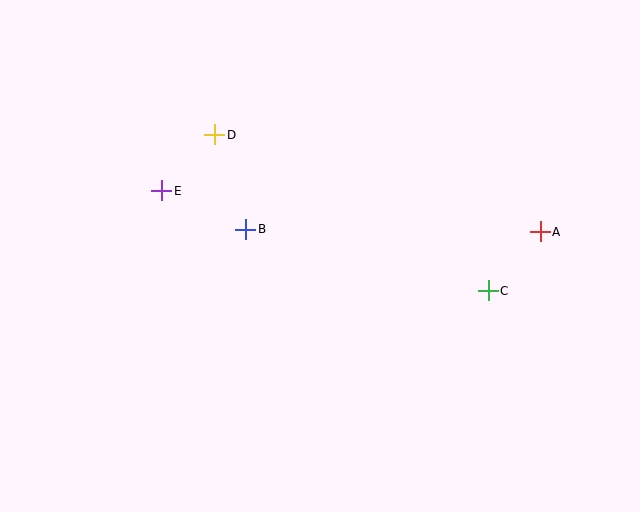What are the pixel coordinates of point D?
Point D is at (215, 135).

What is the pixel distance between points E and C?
The distance between E and C is 342 pixels.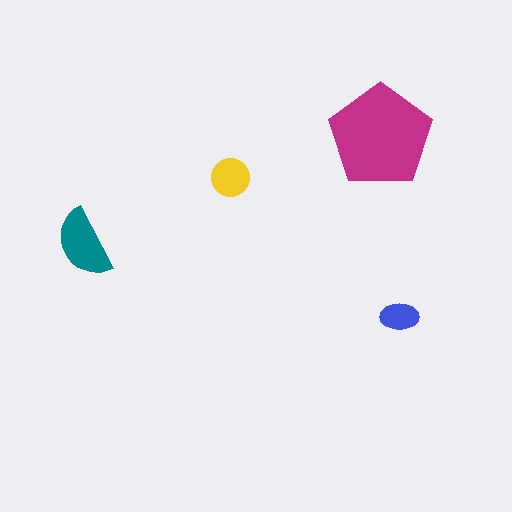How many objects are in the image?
There are 4 objects in the image.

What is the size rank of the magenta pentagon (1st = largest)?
1st.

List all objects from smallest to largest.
The blue ellipse, the yellow circle, the teal semicircle, the magenta pentagon.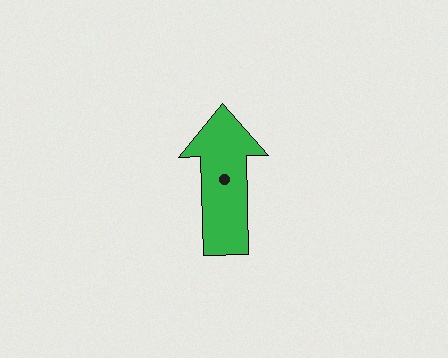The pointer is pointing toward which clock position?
Roughly 12 o'clock.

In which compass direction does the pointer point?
North.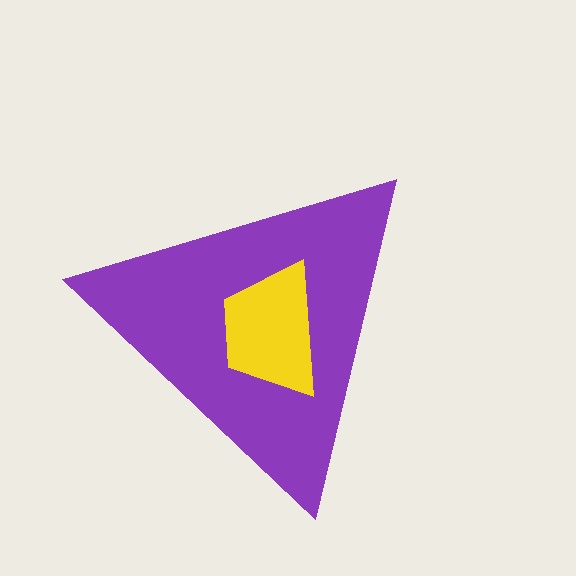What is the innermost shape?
The yellow trapezoid.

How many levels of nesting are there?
2.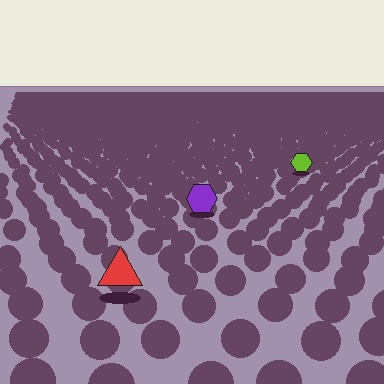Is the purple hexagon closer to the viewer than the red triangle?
No. The red triangle is closer — you can tell from the texture gradient: the ground texture is coarser near it.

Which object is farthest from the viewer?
The lime hexagon is farthest from the viewer. It appears smaller and the ground texture around it is denser.